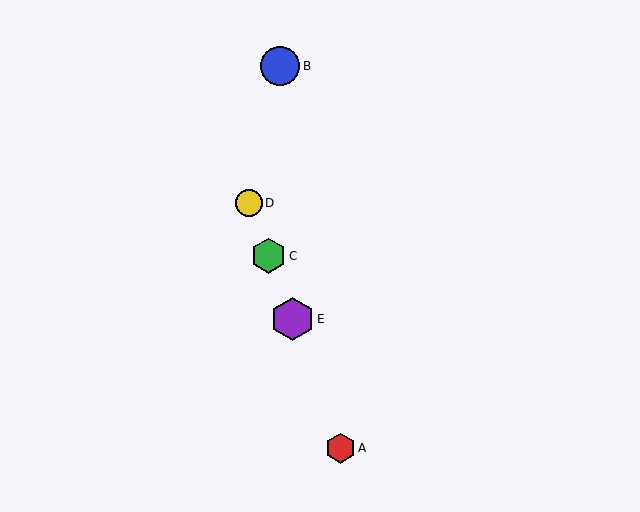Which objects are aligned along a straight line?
Objects A, C, D, E are aligned along a straight line.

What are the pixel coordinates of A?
Object A is at (340, 448).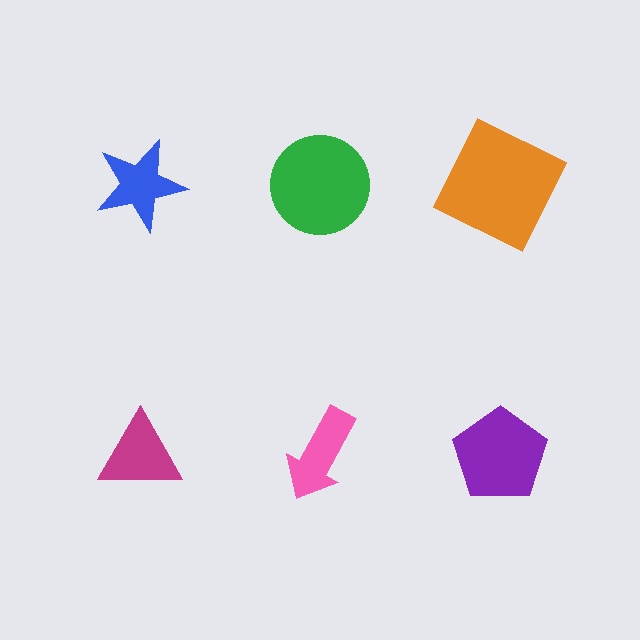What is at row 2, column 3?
A purple pentagon.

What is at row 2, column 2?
A pink arrow.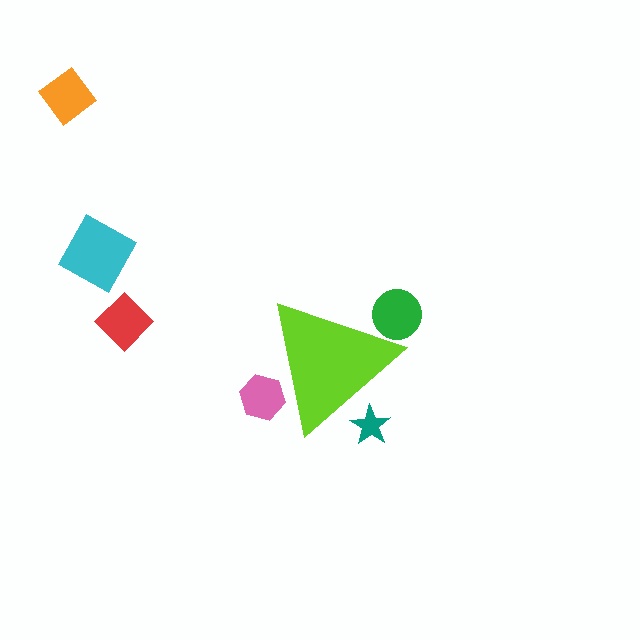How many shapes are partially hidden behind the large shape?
3 shapes are partially hidden.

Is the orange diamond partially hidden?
No, the orange diamond is fully visible.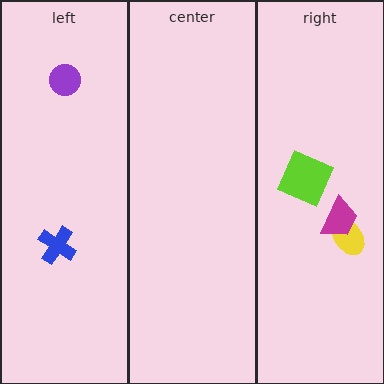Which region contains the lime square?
The right region.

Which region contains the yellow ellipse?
The right region.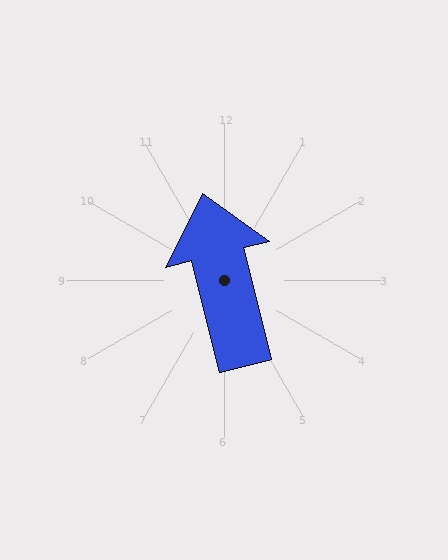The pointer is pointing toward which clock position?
Roughly 12 o'clock.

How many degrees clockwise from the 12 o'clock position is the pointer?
Approximately 346 degrees.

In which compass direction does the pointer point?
North.